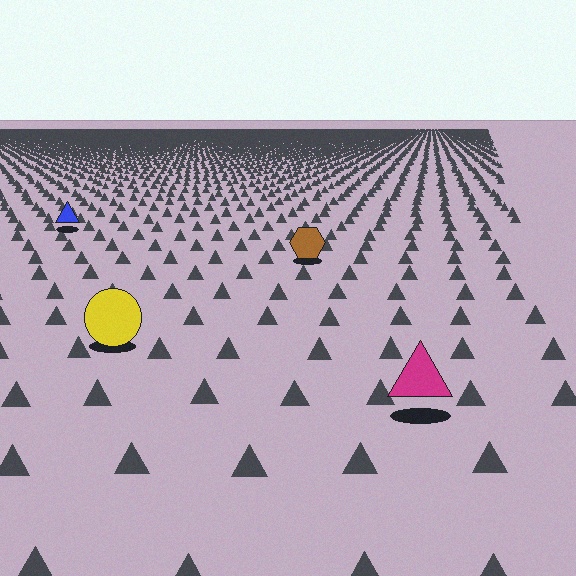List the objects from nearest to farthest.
From nearest to farthest: the magenta triangle, the yellow circle, the brown hexagon, the blue triangle.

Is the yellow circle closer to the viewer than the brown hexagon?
Yes. The yellow circle is closer — you can tell from the texture gradient: the ground texture is coarser near it.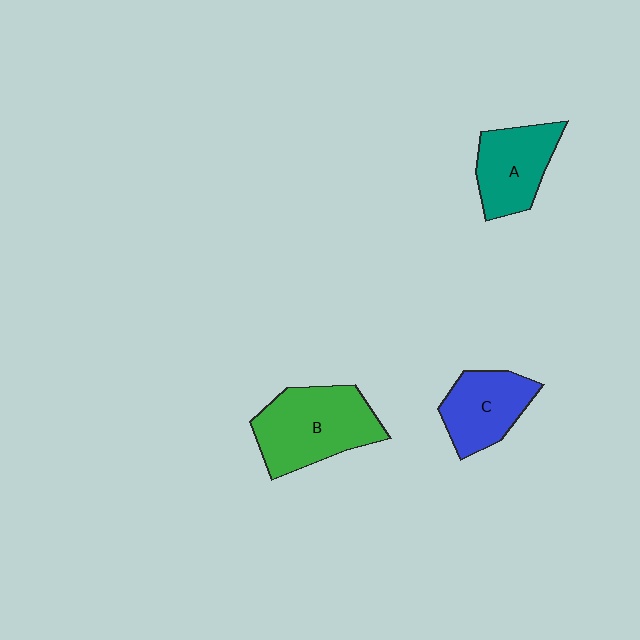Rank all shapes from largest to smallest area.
From largest to smallest: B (green), A (teal), C (blue).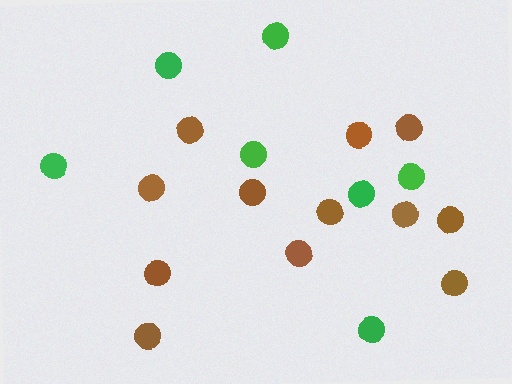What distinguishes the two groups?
There are 2 groups: one group of brown circles (12) and one group of green circles (7).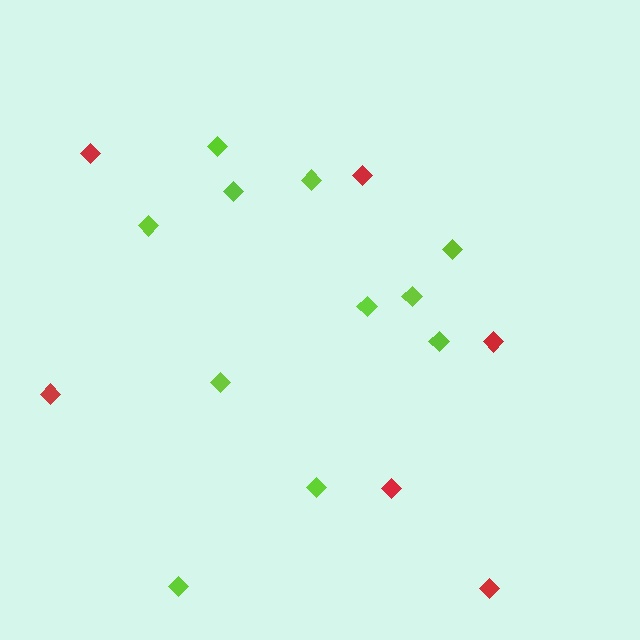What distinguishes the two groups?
There are 2 groups: one group of lime diamonds (11) and one group of red diamonds (6).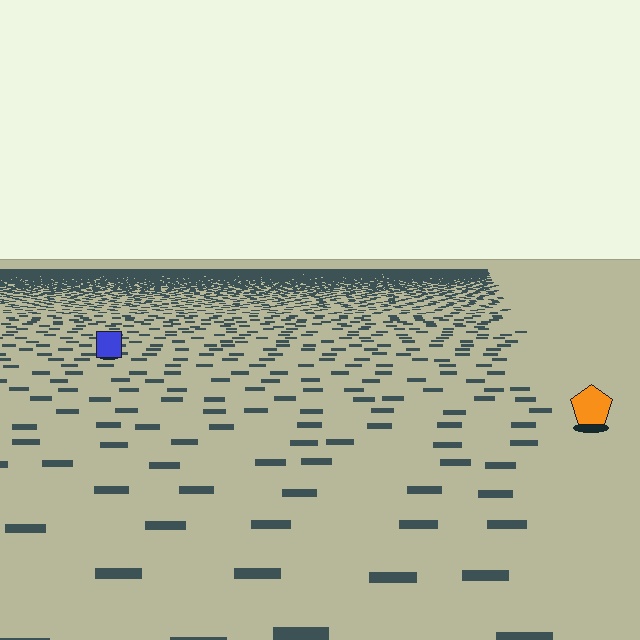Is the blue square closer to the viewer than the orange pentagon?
No. The orange pentagon is closer — you can tell from the texture gradient: the ground texture is coarser near it.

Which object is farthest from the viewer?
The blue square is farthest from the viewer. It appears smaller and the ground texture around it is denser.